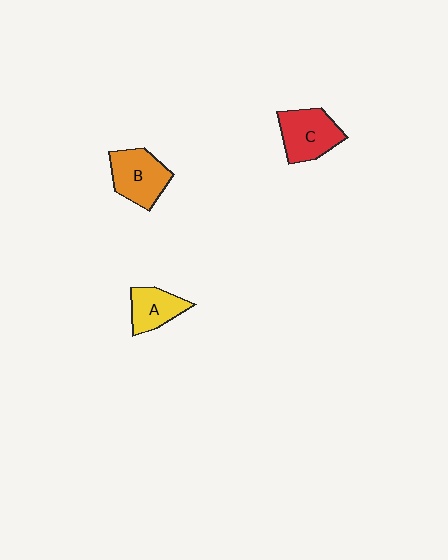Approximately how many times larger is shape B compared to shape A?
Approximately 1.4 times.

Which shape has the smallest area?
Shape A (yellow).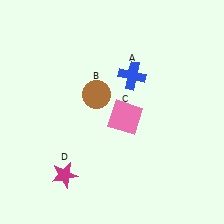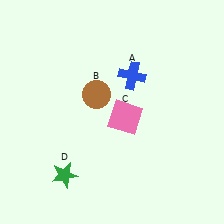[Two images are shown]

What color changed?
The star (D) changed from magenta in Image 1 to green in Image 2.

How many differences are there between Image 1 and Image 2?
There is 1 difference between the two images.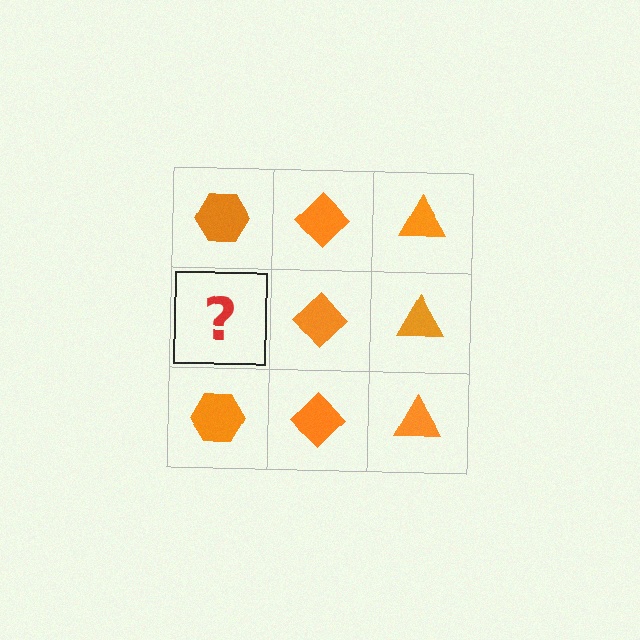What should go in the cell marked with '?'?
The missing cell should contain an orange hexagon.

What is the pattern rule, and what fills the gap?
The rule is that each column has a consistent shape. The gap should be filled with an orange hexagon.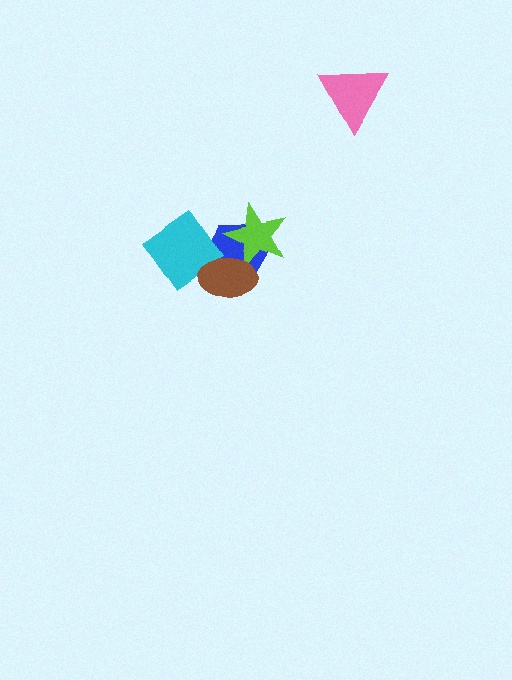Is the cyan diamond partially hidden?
Yes, it is partially covered by another shape.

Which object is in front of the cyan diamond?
The brown ellipse is in front of the cyan diamond.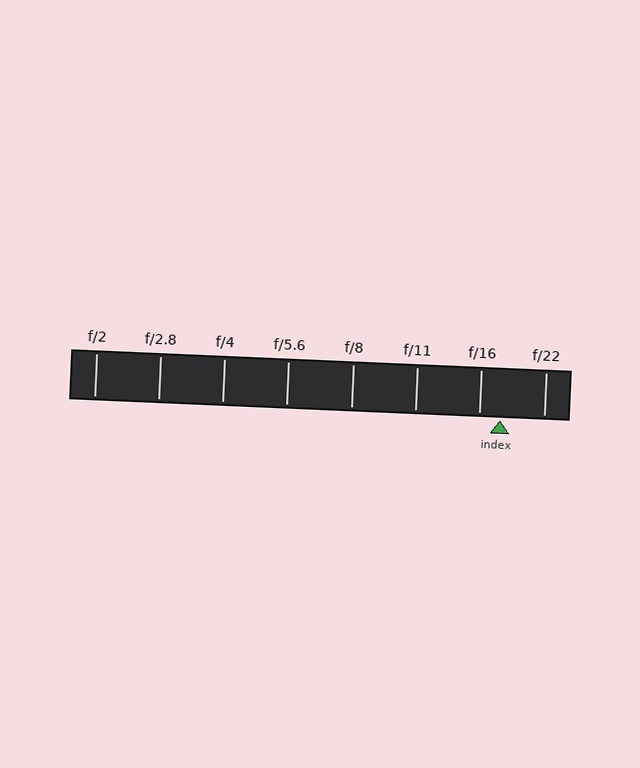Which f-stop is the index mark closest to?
The index mark is closest to f/16.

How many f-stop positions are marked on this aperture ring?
There are 8 f-stop positions marked.